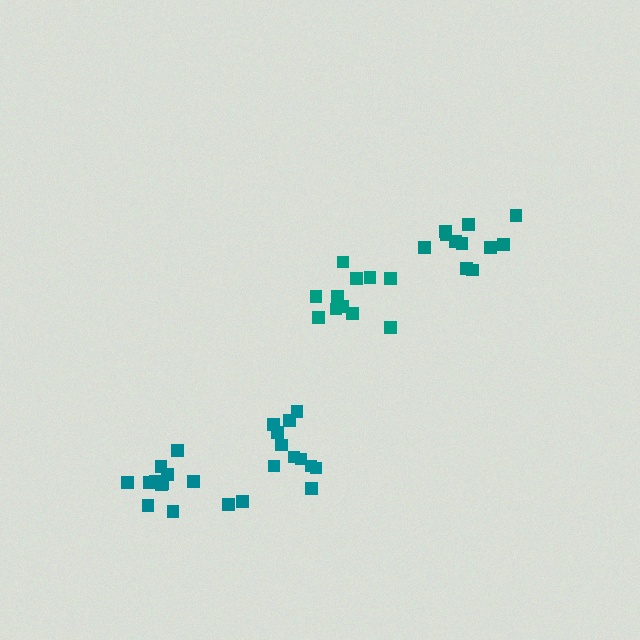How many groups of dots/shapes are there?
There are 4 groups.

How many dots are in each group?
Group 1: 12 dots, Group 2: 11 dots, Group 3: 11 dots, Group 4: 13 dots (47 total).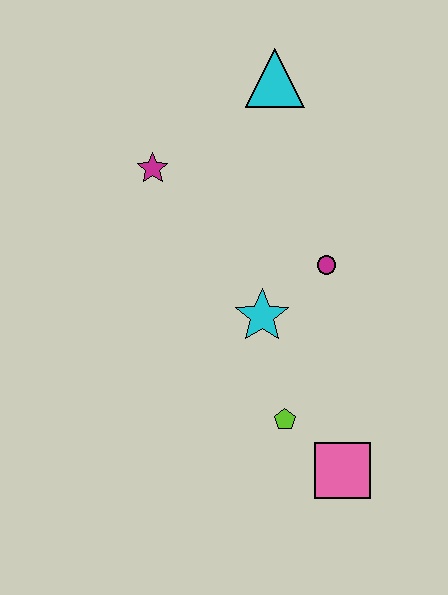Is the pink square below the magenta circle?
Yes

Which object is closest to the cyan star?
The magenta circle is closest to the cyan star.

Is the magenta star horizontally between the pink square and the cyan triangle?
No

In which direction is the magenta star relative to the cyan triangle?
The magenta star is to the left of the cyan triangle.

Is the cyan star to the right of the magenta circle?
No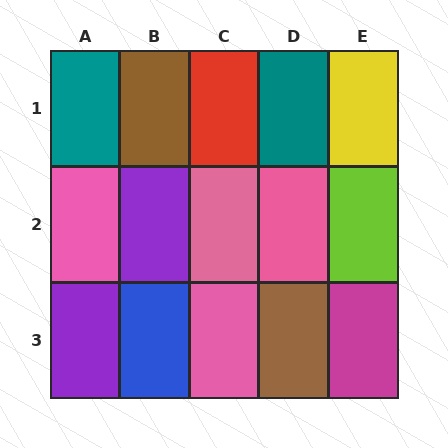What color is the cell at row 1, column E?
Yellow.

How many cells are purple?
2 cells are purple.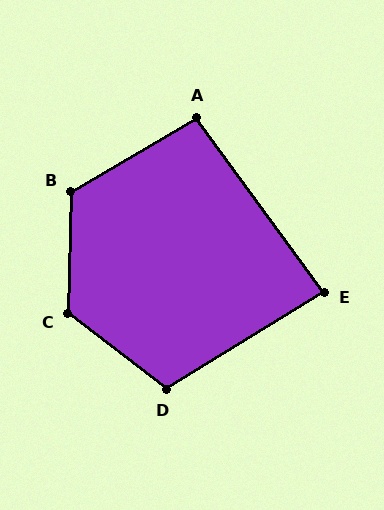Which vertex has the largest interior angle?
C, at approximately 127 degrees.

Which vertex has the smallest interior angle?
E, at approximately 86 degrees.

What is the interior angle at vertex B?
Approximately 121 degrees (obtuse).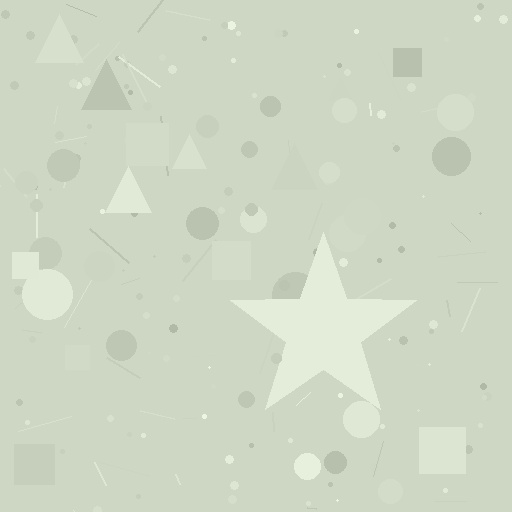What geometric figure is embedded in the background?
A star is embedded in the background.